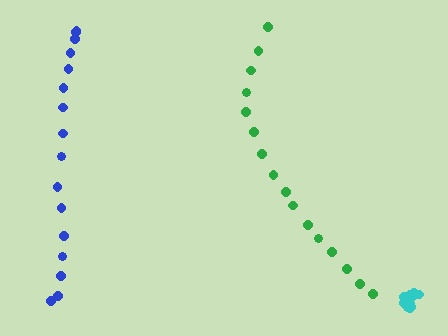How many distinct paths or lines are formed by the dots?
There are 3 distinct paths.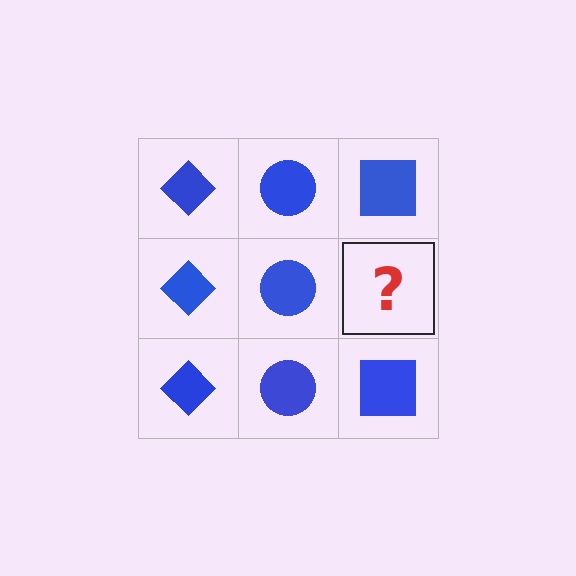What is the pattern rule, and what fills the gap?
The rule is that each column has a consistent shape. The gap should be filled with a blue square.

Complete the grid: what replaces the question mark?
The question mark should be replaced with a blue square.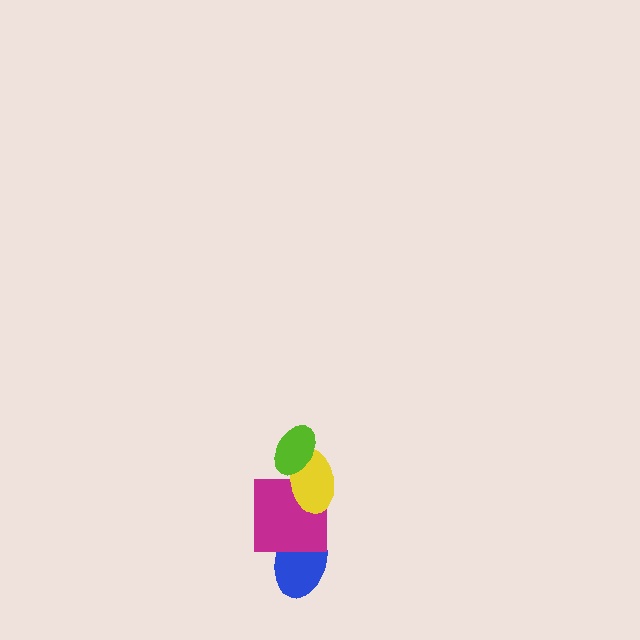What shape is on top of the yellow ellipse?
The lime ellipse is on top of the yellow ellipse.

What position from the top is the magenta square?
The magenta square is 3rd from the top.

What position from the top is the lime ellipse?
The lime ellipse is 1st from the top.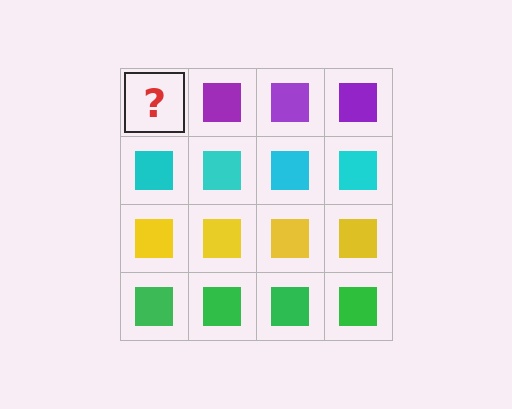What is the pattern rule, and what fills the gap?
The rule is that each row has a consistent color. The gap should be filled with a purple square.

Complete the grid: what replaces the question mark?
The question mark should be replaced with a purple square.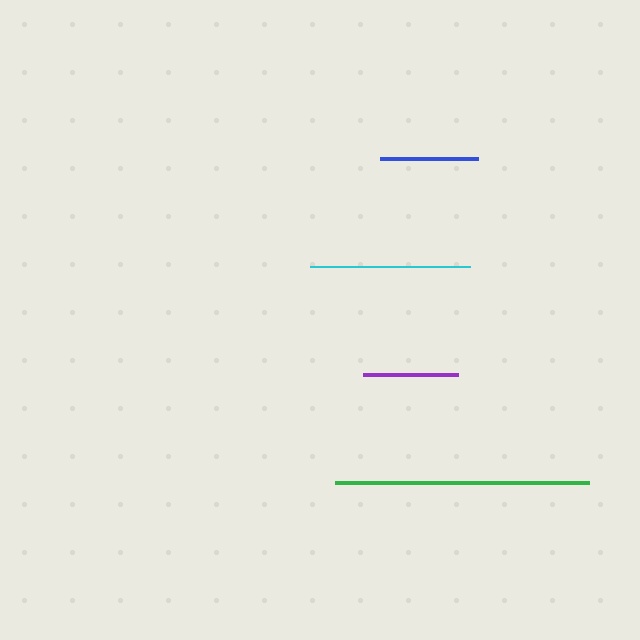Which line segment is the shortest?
The purple line is the shortest at approximately 96 pixels.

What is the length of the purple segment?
The purple segment is approximately 96 pixels long.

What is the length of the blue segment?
The blue segment is approximately 98 pixels long.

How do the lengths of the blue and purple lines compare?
The blue and purple lines are approximately the same length.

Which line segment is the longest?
The green line is the longest at approximately 254 pixels.